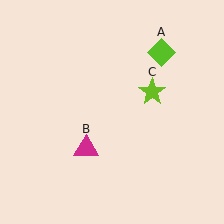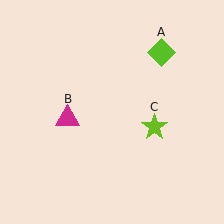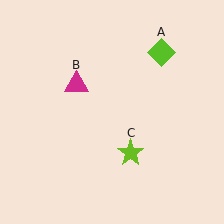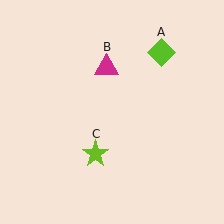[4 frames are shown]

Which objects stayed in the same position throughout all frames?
Lime diamond (object A) remained stationary.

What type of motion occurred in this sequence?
The magenta triangle (object B), lime star (object C) rotated clockwise around the center of the scene.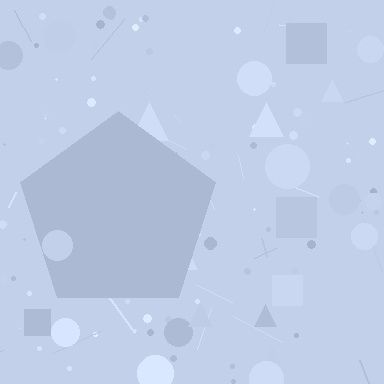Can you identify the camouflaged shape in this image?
The camouflaged shape is a pentagon.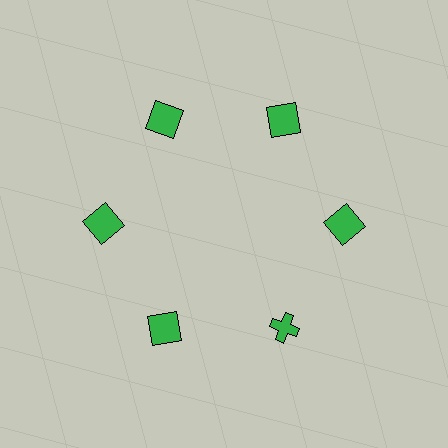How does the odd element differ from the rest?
It has a different shape: cross instead of square.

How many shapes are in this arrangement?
There are 6 shapes arranged in a ring pattern.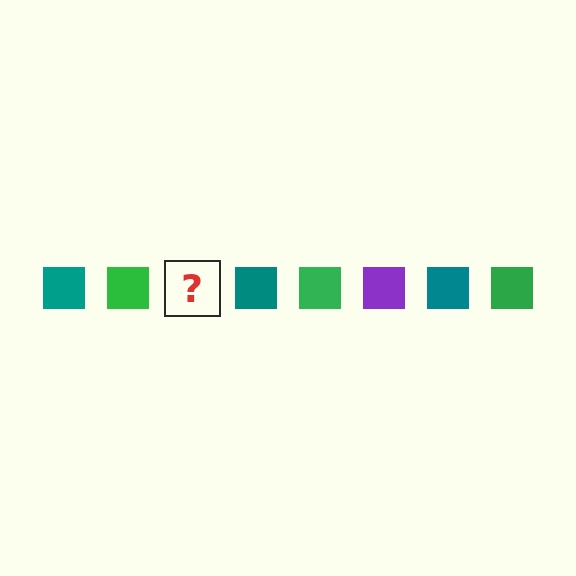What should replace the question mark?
The question mark should be replaced with a purple square.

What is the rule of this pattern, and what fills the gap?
The rule is that the pattern cycles through teal, green, purple squares. The gap should be filled with a purple square.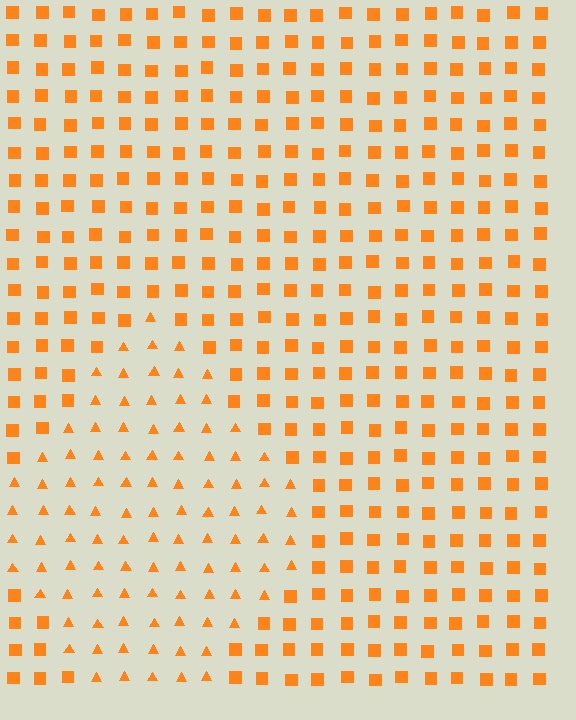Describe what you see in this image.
The image is filled with small orange elements arranged in a uniform grid. A diamond-shaped region contains triangles, while the surrounding area contains squares. The boundary is defined purely by the change in element shape.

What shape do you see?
I see a diamond.